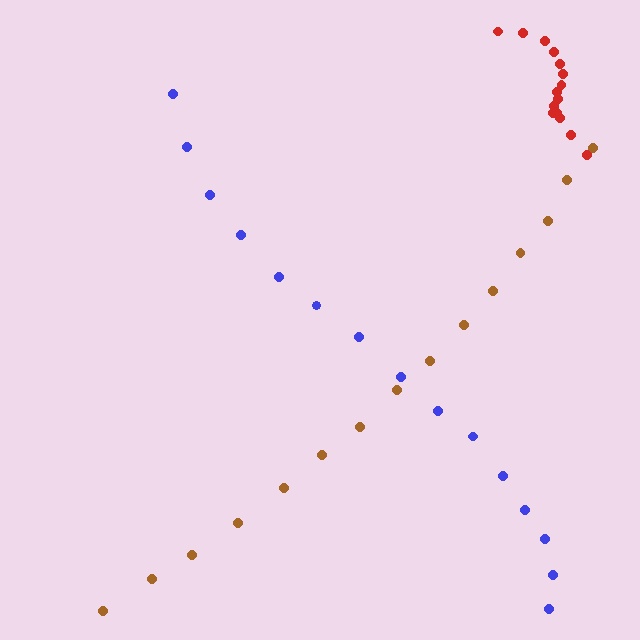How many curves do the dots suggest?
There are 3 distinct paths.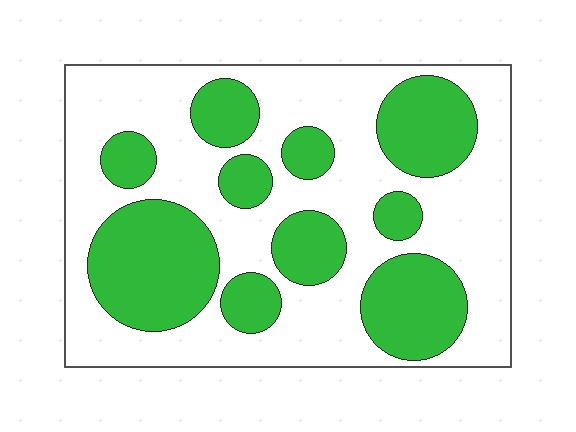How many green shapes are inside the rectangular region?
10.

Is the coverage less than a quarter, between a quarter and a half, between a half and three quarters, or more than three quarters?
Between a quarter and a half.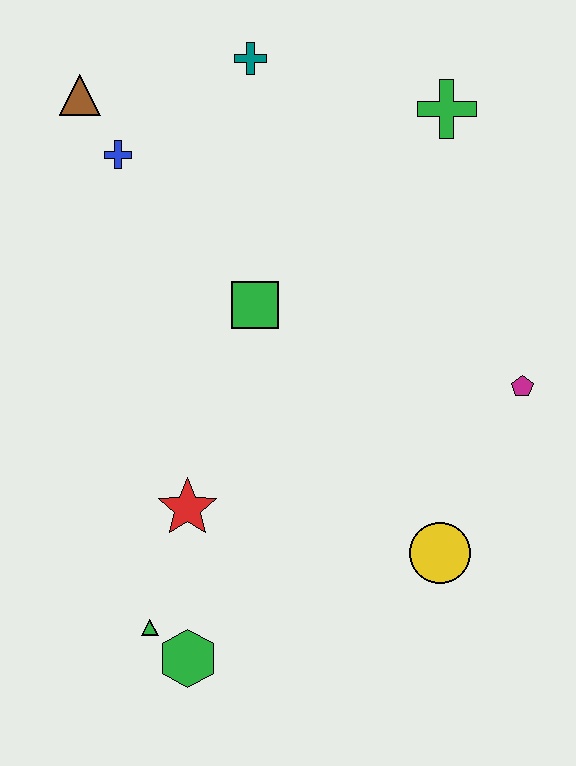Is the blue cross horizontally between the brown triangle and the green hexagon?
Yes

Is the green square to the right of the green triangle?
Yes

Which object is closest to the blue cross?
The brown triangle is closest to the blue cross.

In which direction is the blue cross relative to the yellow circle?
The blue cross is above the yellow circle.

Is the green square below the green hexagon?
No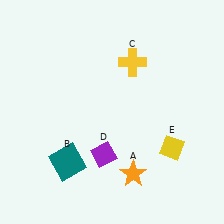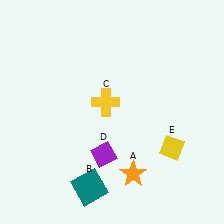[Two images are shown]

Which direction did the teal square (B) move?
The teal square (B) moved down.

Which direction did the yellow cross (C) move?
The yellow cross (C) moved down.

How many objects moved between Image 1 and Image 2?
2 objects moved between the two images.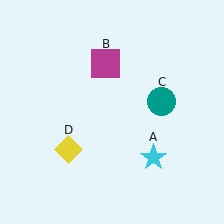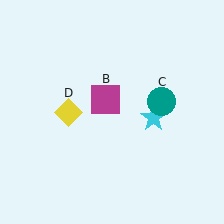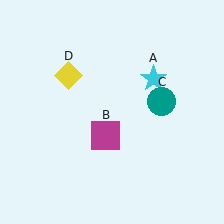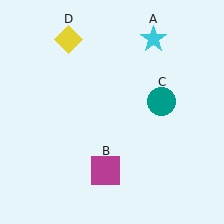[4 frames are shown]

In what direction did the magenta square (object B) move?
The magenta square (object B) moved down.